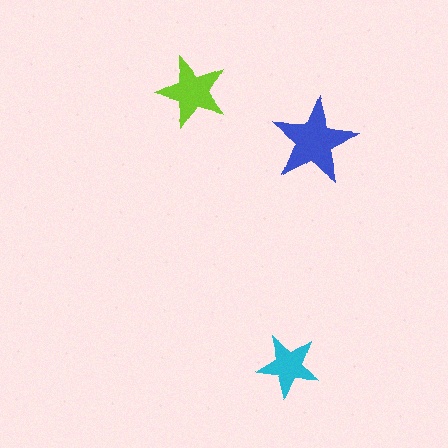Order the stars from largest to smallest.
the blue one, the lime one, the cyan one.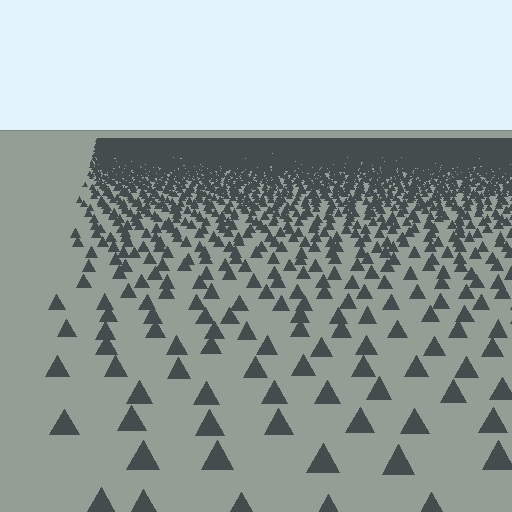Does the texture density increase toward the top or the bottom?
Density increases toward the top.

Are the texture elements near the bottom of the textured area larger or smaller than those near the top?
Larger. Near the bottom, elements are closer to the viewer and appear at a bigger on-screen size.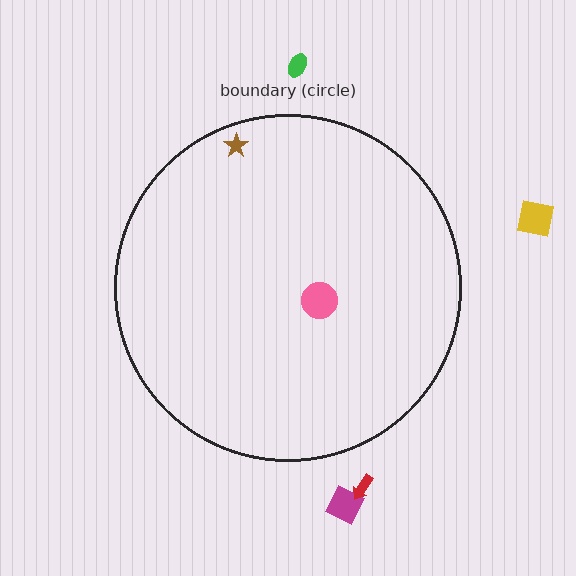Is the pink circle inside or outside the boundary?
Inside.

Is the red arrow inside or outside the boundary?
Outside.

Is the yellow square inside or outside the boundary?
Outside.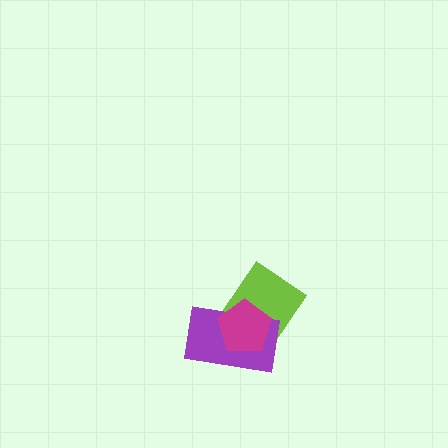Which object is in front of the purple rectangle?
The magenta pentagon is in front of the purple rectangle.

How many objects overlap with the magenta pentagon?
2 objects overlap with the magenta pentagon.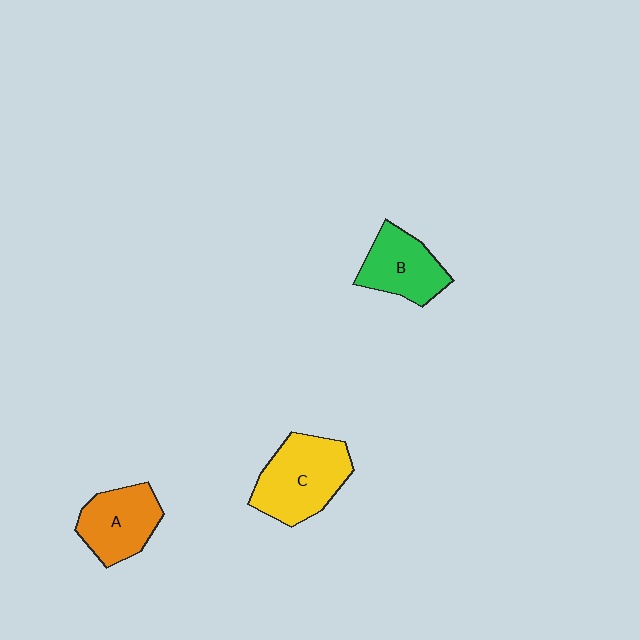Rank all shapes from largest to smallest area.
From largest to smallest: C (yellow), A (orange), B (green).